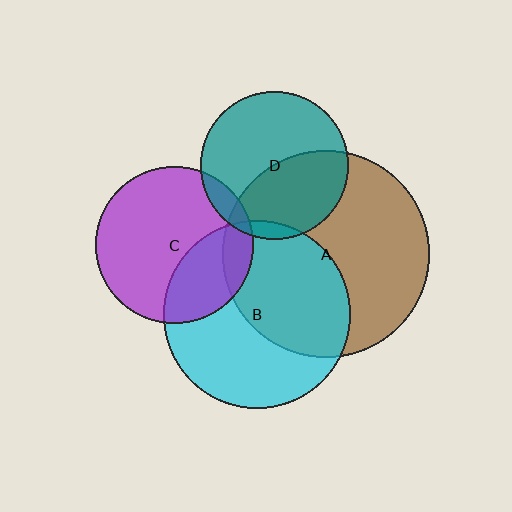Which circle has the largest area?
Circle A (brown).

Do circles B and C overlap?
Yes.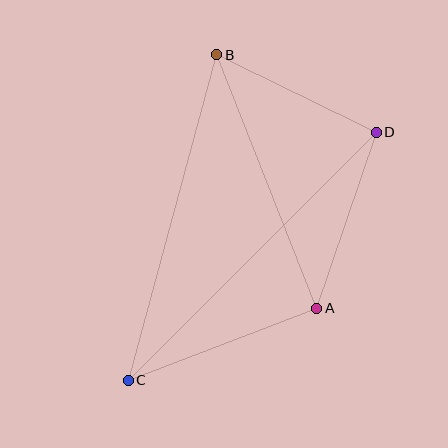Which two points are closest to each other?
Points B and D are closest to each other.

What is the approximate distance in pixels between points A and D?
The distance between A and D is approximately 185 pixels.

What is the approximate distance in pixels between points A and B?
The distance between A and B is approximately 273 pixels.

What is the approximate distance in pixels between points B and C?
The distance between B and C is approximately 337 pixels.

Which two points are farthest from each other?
Points C and D are farthest from each other.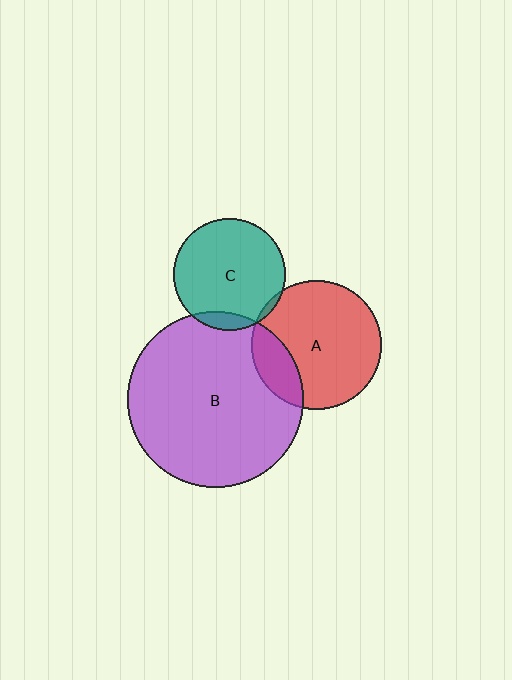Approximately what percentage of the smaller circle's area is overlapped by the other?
Approximately 5%.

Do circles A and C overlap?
Yes.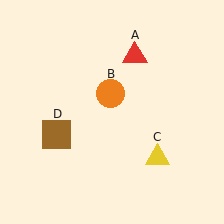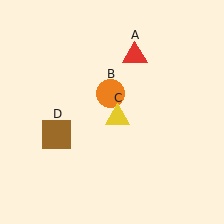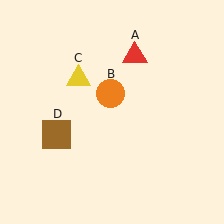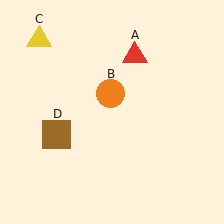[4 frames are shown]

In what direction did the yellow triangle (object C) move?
The yellow triangle (object C) moved up and to the left.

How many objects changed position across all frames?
1 object changed position: yellow triangle (object C).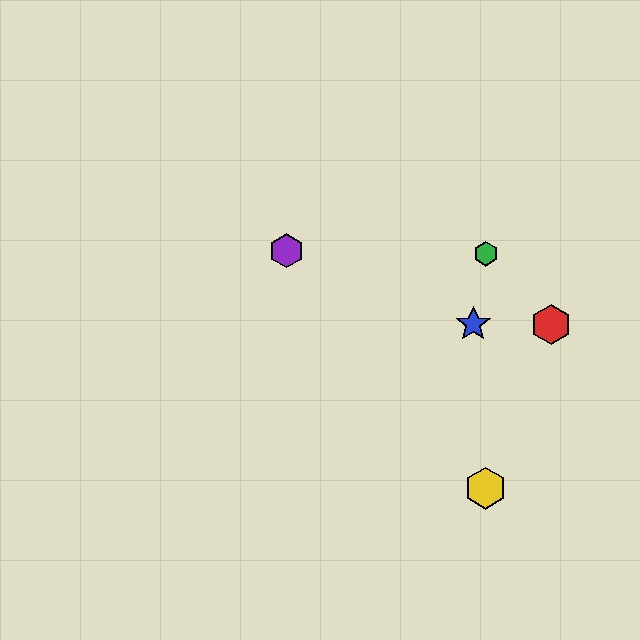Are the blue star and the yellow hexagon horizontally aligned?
No, the blue star is at y≈324 and the yellow hexagon is at y≈488.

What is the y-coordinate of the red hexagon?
The red hexagon is at y≈324.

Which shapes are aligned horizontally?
The red hexagon, the blue star are aligned horizontally.